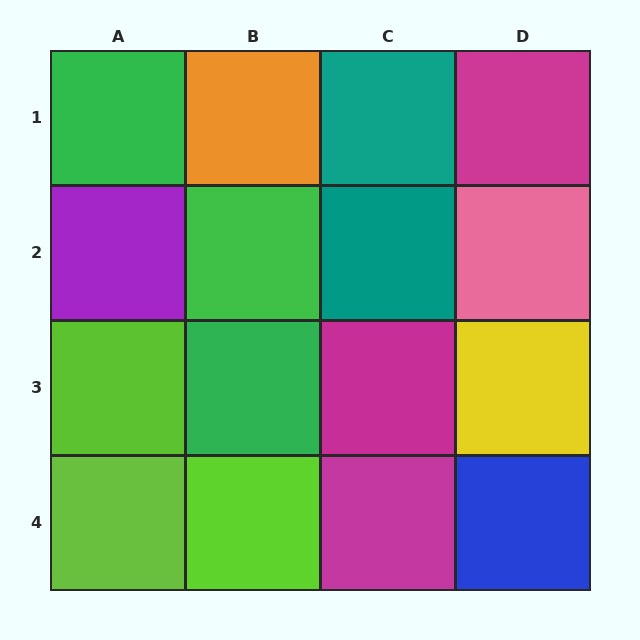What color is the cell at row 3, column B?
Green.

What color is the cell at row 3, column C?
Magenta.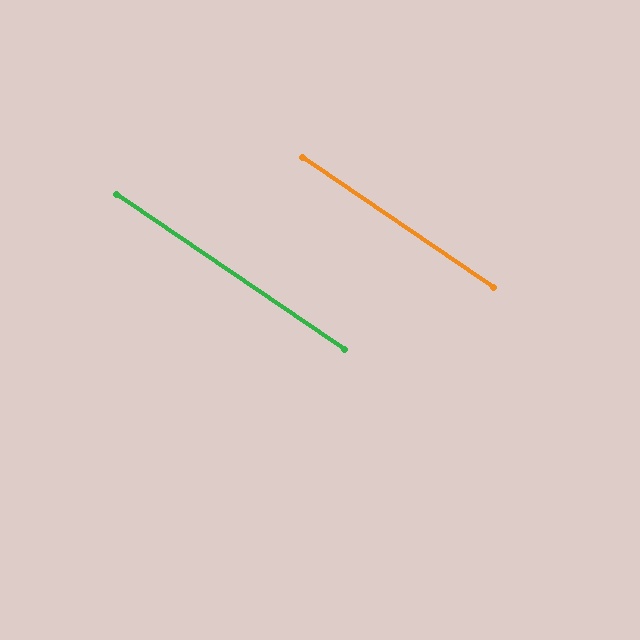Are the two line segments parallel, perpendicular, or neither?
Parallel — their directions differ by only 0.0°.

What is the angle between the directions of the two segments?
Approximately 0 degrees.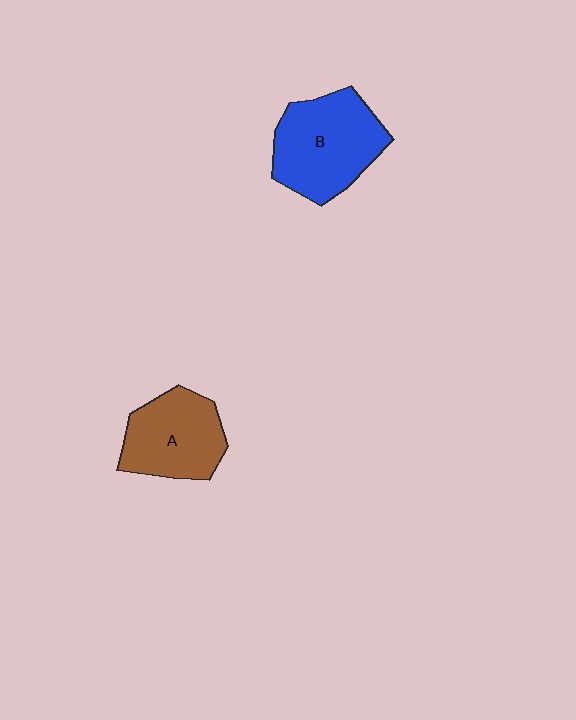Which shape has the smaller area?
Shape A (brown).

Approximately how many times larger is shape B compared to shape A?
Approximately 1.2 times.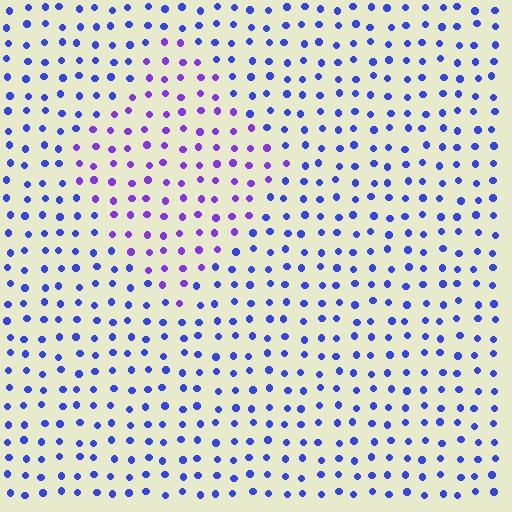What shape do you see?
I see a diamond.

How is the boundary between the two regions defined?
The boundary is defined purely by a slight shift in hue (about 35 degrees). Spacing, size, and orientation are identical on both sides.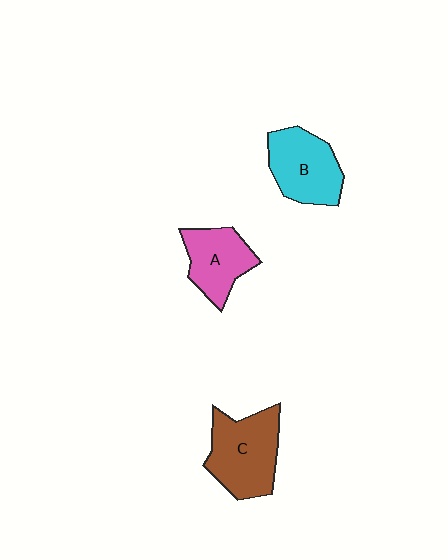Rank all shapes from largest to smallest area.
From largest to smallest: C (brown), B (cyan), A (pink).